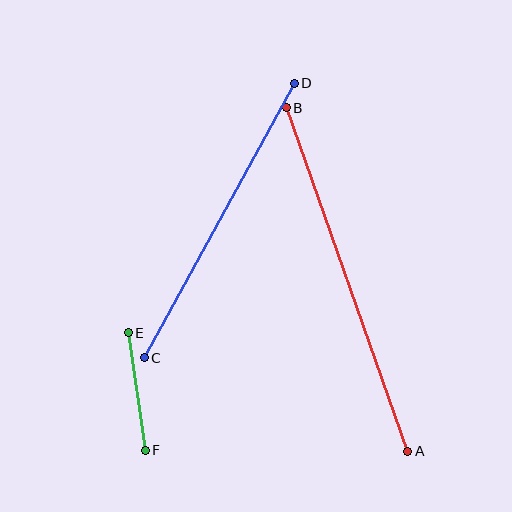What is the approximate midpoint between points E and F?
The midpoint is at approximately (137, 391) pixels.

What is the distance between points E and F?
The distance is approximately 119 pixels.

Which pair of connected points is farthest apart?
Points A and B are farthest apart.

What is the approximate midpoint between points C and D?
The midpoint is at approximately (219, 221) pixels.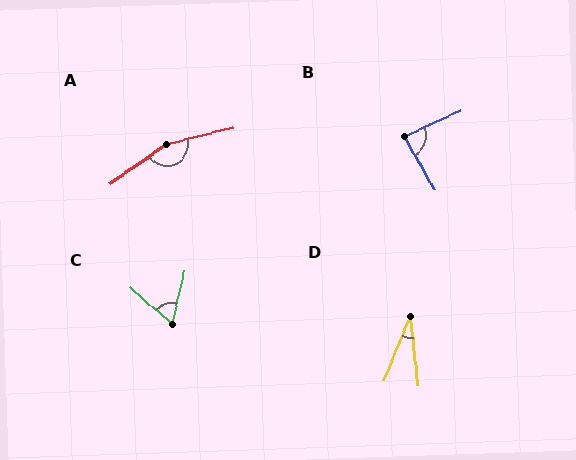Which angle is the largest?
A, at approximately 159 degrees.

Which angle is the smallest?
D, at approximately 29 degrees.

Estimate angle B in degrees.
Approximately 84 degrees.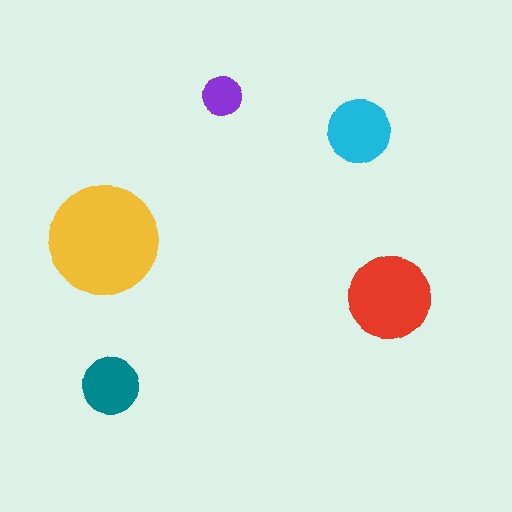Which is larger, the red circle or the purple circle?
The red one.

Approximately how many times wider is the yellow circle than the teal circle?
About 2 times wider.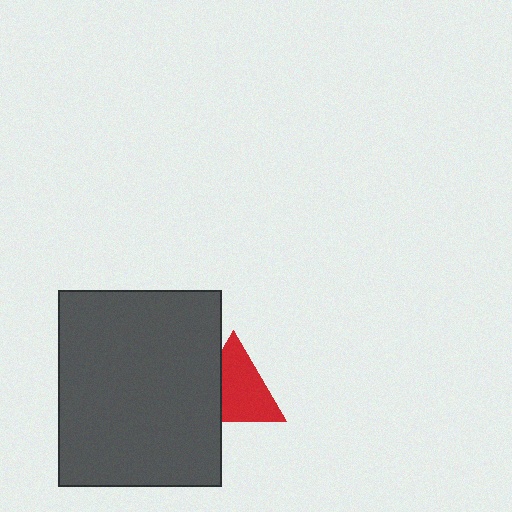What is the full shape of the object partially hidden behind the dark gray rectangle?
The partially hidden object is a red triangle.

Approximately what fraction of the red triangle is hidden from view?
Roughly 30% of the red triangle is hidden behind the dark gray rectangle.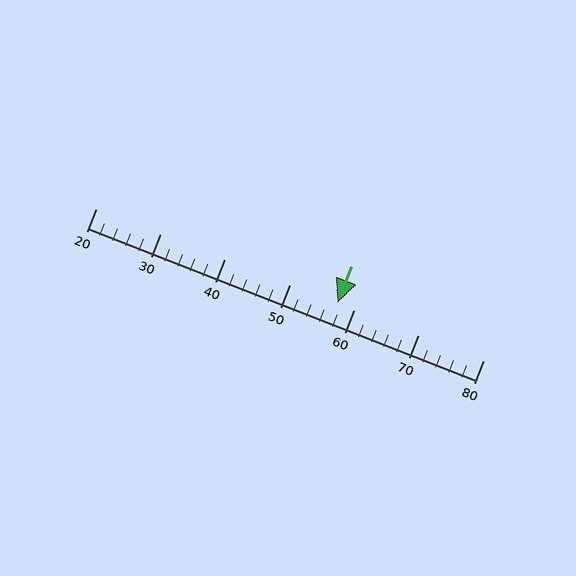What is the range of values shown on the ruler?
The ruler shows values from 20 to 80.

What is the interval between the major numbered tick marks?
The major tick marks are spaced 10 units apart.